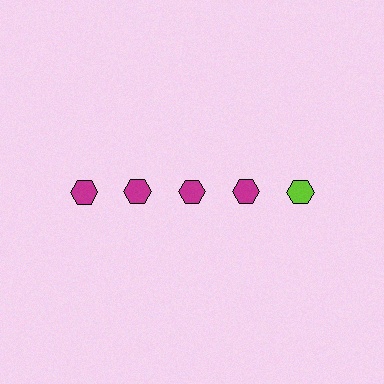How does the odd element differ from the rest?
It has a different color: lime instead of magenta.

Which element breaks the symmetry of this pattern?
The lime hexagon in the top row, rightmost column breaks the symmetry. All other shapes are magenta hexagons.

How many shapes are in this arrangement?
There are 5 shapes arranged in a grid pattern.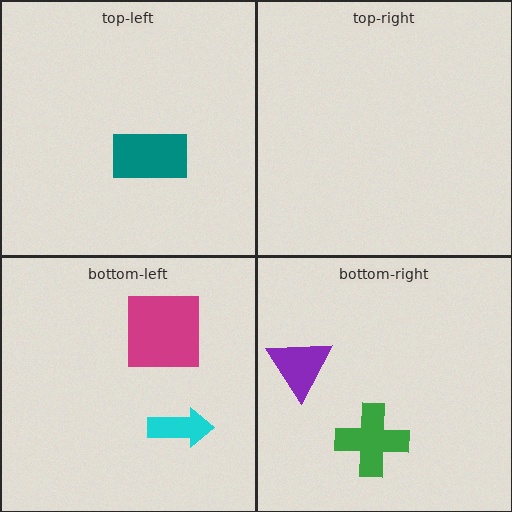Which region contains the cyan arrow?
The bottom-left region.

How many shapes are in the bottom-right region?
2.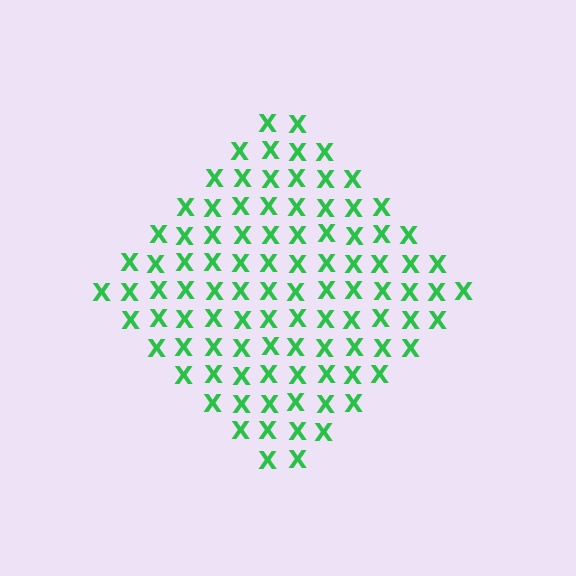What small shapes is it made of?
It is made of small letter X's.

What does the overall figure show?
The overall figure shows a diamond.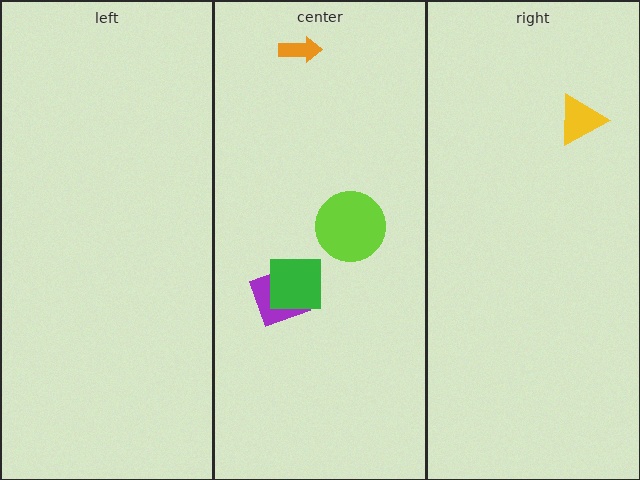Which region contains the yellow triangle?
The right region.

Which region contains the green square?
The center region.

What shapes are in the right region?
The yellow triangle.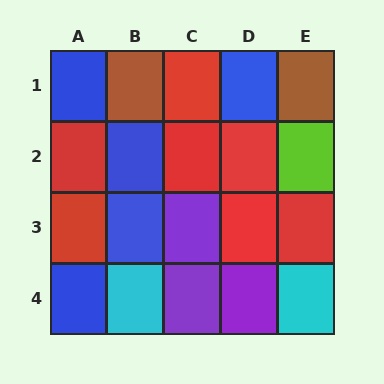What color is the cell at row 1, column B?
Brown.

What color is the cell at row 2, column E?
Lime.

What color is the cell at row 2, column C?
Red.